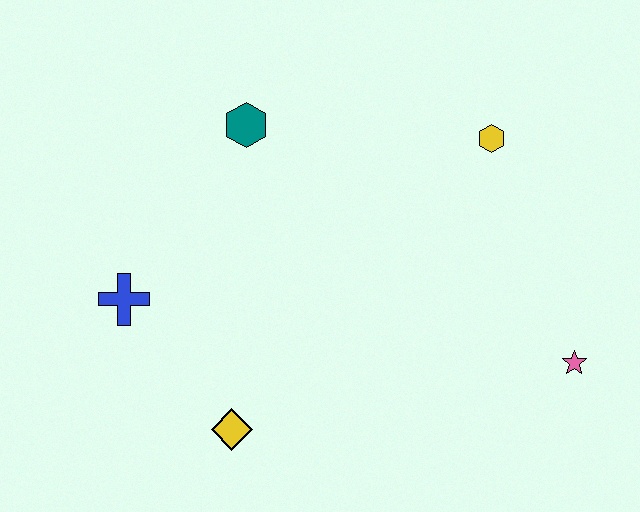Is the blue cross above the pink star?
Yes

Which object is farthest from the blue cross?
The pink star is farthest from the blue cross.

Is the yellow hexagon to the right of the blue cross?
Yes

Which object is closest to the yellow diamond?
The blue cross is closest to the yellow diamond.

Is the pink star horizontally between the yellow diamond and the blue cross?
No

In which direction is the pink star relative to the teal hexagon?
The pink star is to the right of the teal hexagon.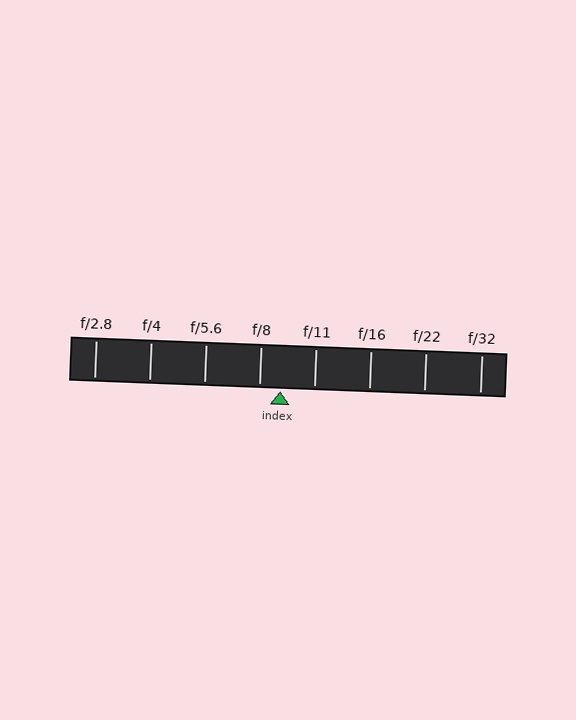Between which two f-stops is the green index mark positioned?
The index mark is between f/8 and f/11.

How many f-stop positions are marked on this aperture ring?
There are 8 f-stop positions marked.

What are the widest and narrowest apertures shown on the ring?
The widest aperture shown is f/2.8 and the narrowest is f/32.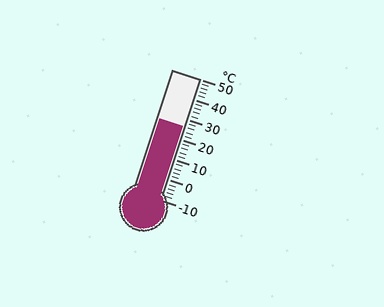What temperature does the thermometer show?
The thermometer shows approximately 26°C.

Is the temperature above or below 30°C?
The temperature is below 30°C.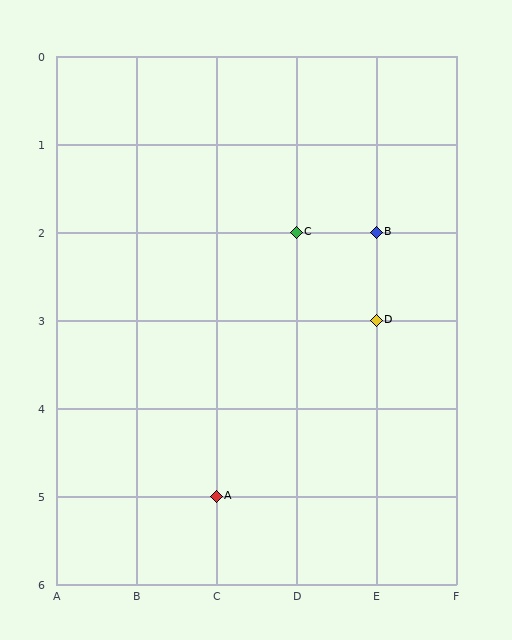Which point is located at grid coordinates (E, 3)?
Point D is at (E, 3).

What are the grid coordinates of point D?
Point D is at grid coordinates (E, 3).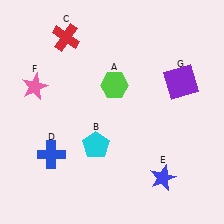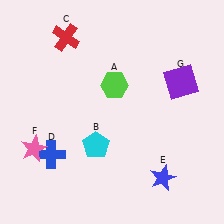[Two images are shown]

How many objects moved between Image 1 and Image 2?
1 object moved between the two images.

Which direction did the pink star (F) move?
The pink star (F) moved down.